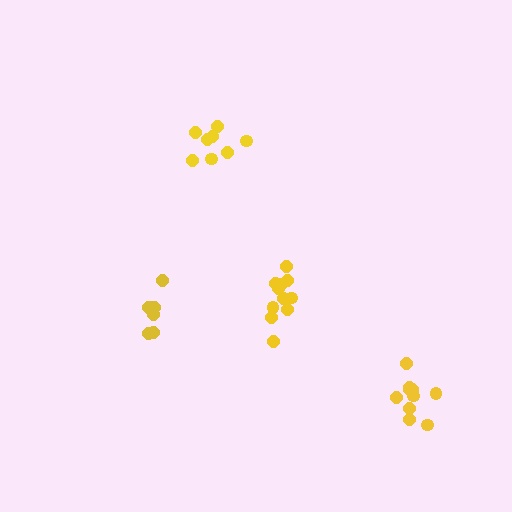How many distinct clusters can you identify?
There are 4 distinct clusters.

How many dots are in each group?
Group 1: 12 dots, Group 2: 10 dots, Group 3: 8 dots, Group 4: 7 dots (37 total).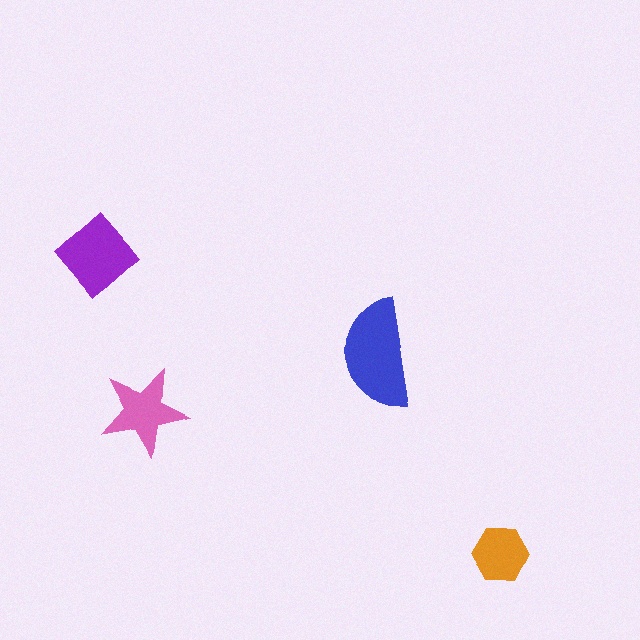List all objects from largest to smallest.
The blue semicircle, the purple diamond, the pink star, the orange hexagon.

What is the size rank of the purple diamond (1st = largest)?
2nd.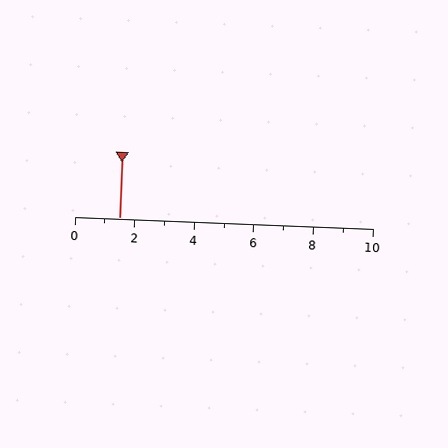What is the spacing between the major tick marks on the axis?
The major ticks are spaced 2 apart.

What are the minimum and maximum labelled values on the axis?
The axis runs from 0 to 10.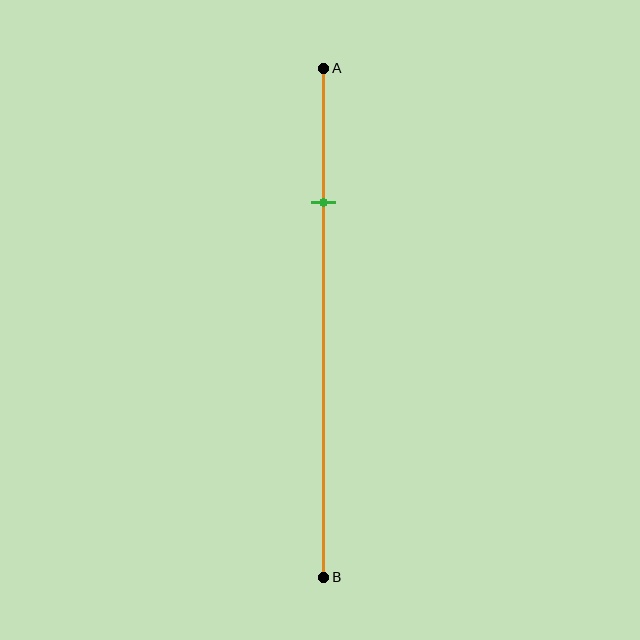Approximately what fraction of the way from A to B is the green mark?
The green mark is approximately 25% of the way from A to B.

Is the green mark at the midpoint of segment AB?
No, the mark is at about 25% from A, not at the 50% midpoint.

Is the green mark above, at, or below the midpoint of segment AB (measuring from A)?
The green mark is above the midpoint of segment AB.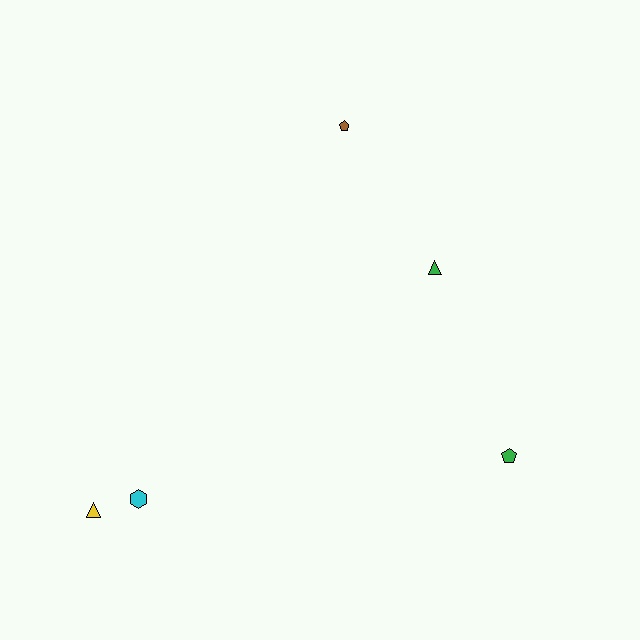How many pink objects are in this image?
There are no pink objects.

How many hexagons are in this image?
There is 1 hexagon.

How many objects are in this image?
There are 5 objects.